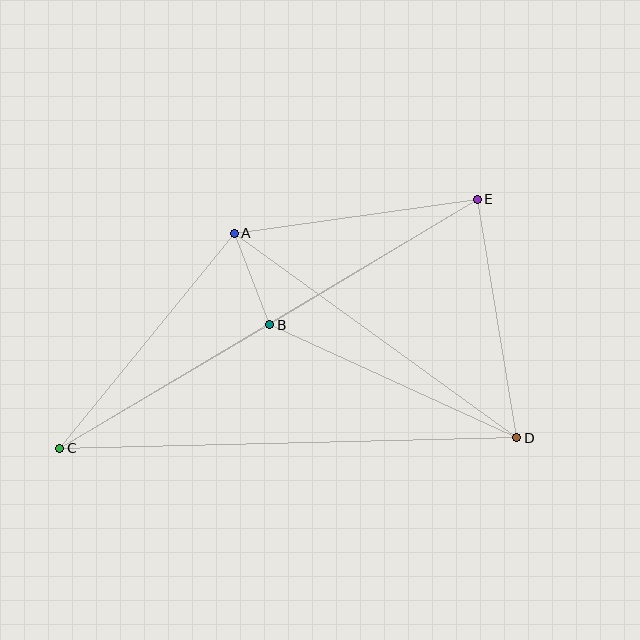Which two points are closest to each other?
Points A and B are closest to each other.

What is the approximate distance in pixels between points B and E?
The distance between B and E is approximately 242 pixels.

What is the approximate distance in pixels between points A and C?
The distance between A and C is approximately 277 pixels.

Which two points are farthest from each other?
Points C and E are farthest from each other.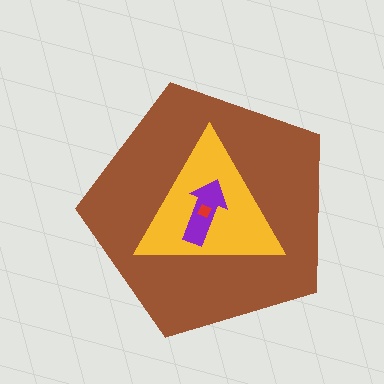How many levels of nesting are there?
4.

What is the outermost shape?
The brown pentagon.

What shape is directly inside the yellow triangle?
The purple arrow.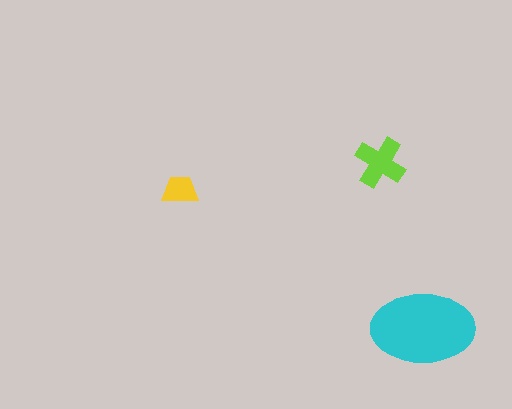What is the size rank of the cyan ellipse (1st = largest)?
1st.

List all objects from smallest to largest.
The yellow trapezoid, the lime cross, the cyan ellipse.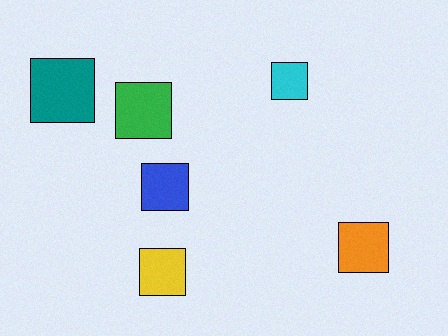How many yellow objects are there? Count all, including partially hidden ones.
There is 1 yellow object.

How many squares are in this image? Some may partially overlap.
There are 6 squares.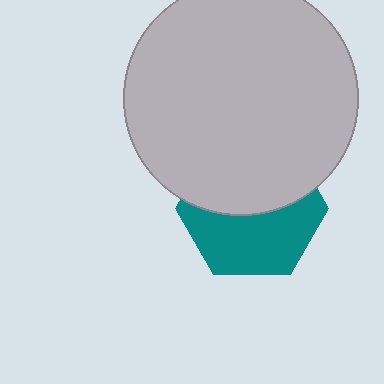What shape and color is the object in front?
The object in front is a light gray circle.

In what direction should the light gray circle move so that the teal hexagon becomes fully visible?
The light gray circle should move up. That is the shortest direction to clear the overlap and leave the teal hexagon fully visible.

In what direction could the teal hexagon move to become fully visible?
The teal hexagon could move down. That would shift it out from behind the light gray circle entirely.